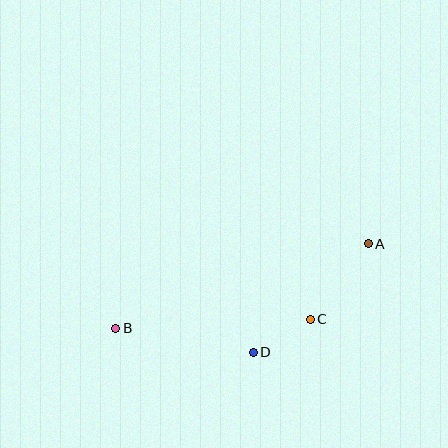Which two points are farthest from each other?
Points A and B are farthest from each other.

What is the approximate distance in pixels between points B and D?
The distance between B and D is approximately 140 pixels.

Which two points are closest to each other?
Points C and D are closest to each other.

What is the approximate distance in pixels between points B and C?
The distance between B and C is approximately 194 pixels.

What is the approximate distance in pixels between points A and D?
The distance between A and D is approximately 158 pixels.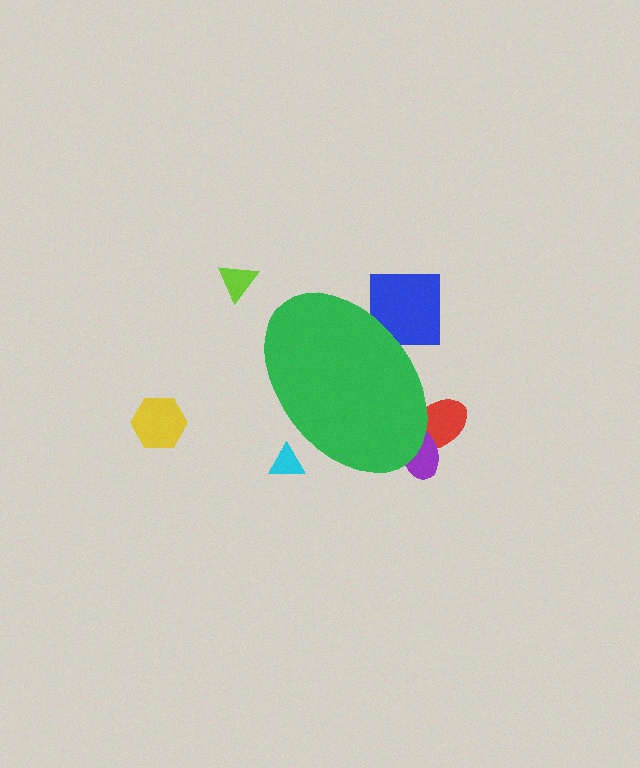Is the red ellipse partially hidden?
Yes, the red ellipse is partially hidden behind the green ellipse.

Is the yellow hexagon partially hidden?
No, the yellow hexagon is fully visible.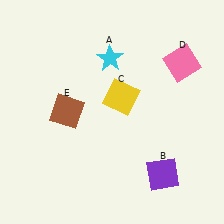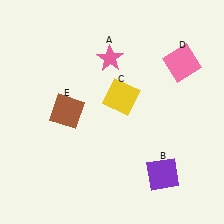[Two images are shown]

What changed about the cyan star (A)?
In Image 1, A is cyan. In Image 2, it changed to pink.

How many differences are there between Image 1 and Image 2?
There is 1 difference between the two images.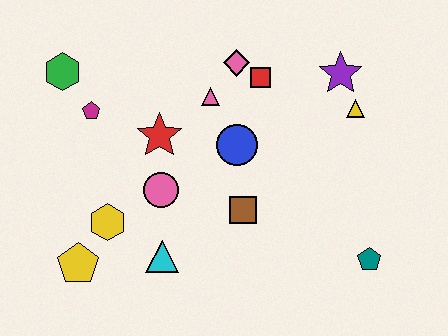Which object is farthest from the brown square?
The green hexagon is farthest from the brown square.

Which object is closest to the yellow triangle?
The purple star is closest to the yellow triangle.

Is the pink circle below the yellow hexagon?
No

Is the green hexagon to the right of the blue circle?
No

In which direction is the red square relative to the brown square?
The red square is above the brown square.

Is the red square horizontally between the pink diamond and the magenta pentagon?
No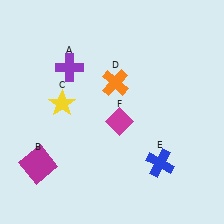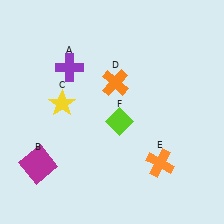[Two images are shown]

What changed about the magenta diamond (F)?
In Image 1, F is magenta. In Image 2, it changed to lime.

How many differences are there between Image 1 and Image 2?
There are 2 differences between the two images.